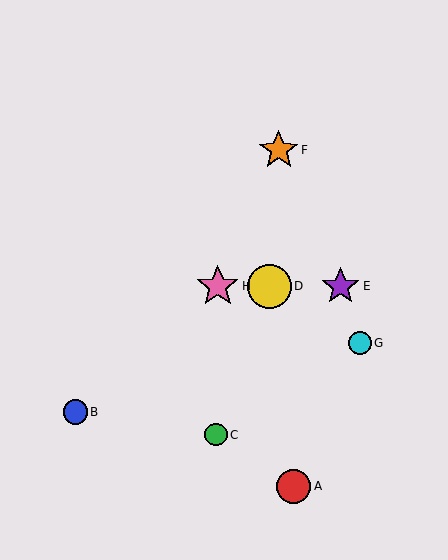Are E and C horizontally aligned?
No, E is at y≈286 and C is at y≈435.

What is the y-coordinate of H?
Object H is at y≈286.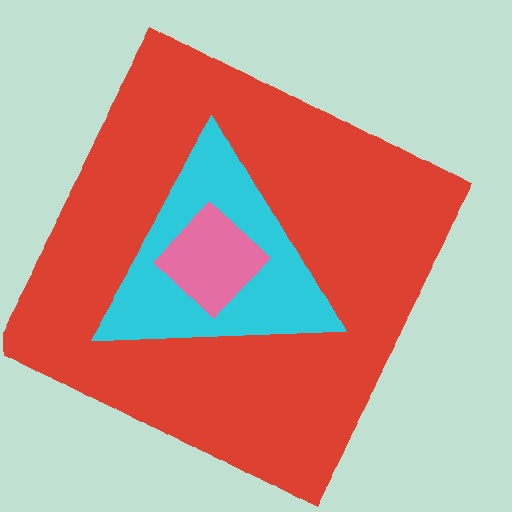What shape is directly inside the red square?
The cyan triangle.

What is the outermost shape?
The red square.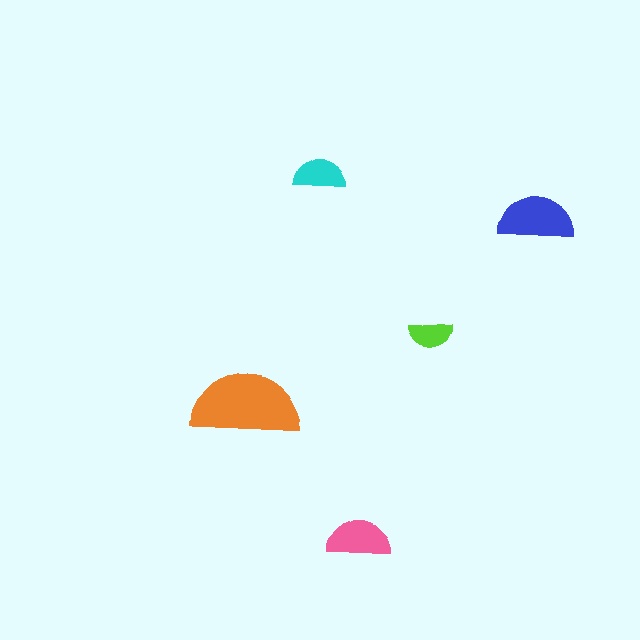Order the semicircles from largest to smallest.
the orange one, the blue one, the pink one, the cyan one, the lime one.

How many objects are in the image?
There are 5 objects in the image.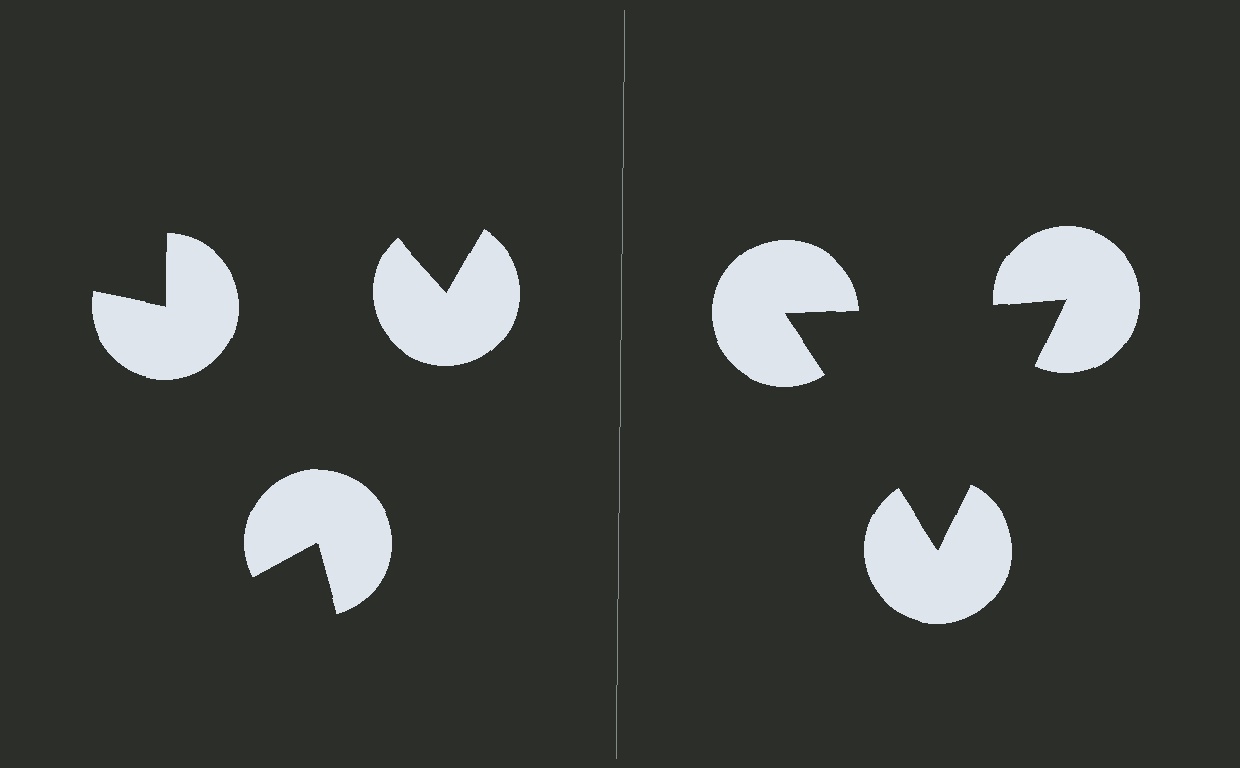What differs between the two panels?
The pac-man discs are positioned identically on both sides; only the wedge orientations differ. On the right they align to a triangle; on the left they are misaligned.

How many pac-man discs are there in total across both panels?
6 — 3 on each side.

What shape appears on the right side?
An illusory triangle.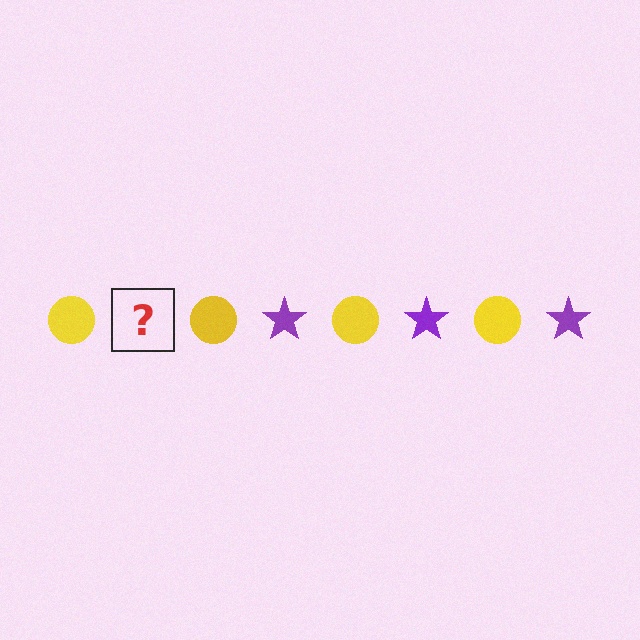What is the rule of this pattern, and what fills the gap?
The rule is that the pattern alternates between yellow circle and purple star. The gap should be filled with a purple star.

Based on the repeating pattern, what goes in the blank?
The blank should be a purple star.